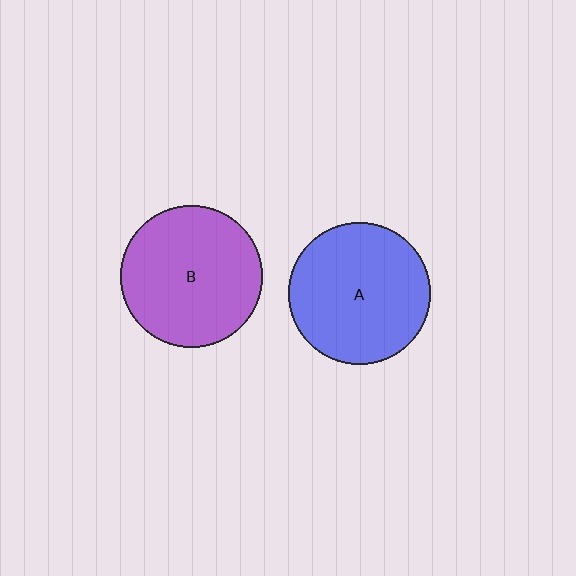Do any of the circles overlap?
No, none of the circles overlap.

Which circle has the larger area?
Circle A (blue).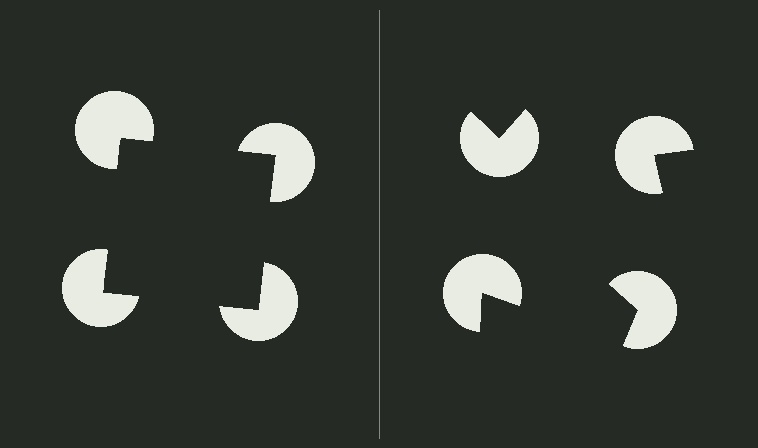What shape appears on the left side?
An illusory square.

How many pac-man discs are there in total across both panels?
8 — 4 on each side.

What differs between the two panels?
The pac-man discs are positioned identically on both sides; only the wedge orientations differ. On the left they align to a square; on the right they are misaligned.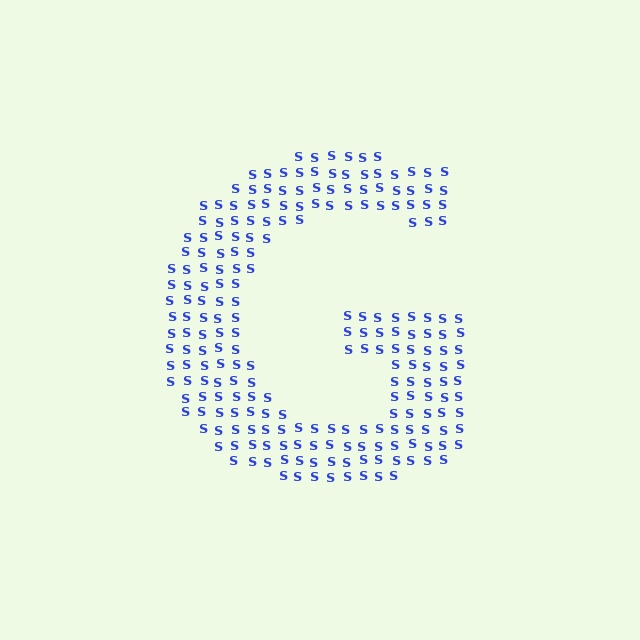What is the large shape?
The large shape is the letter G.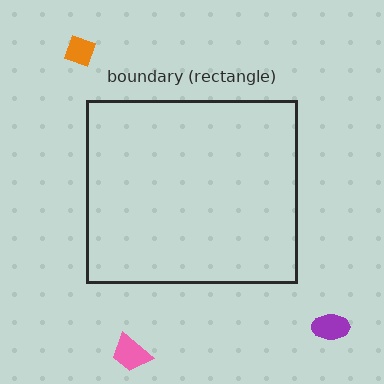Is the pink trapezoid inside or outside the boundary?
Outside.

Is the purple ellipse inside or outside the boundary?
Outside.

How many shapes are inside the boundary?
0 inside, 3 outside.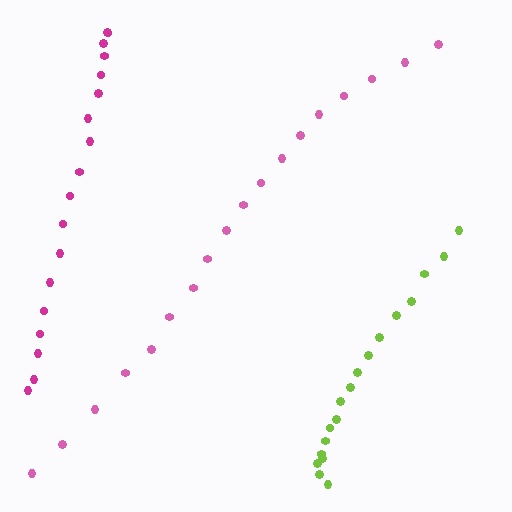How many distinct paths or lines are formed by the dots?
There are 3 distinct paths.